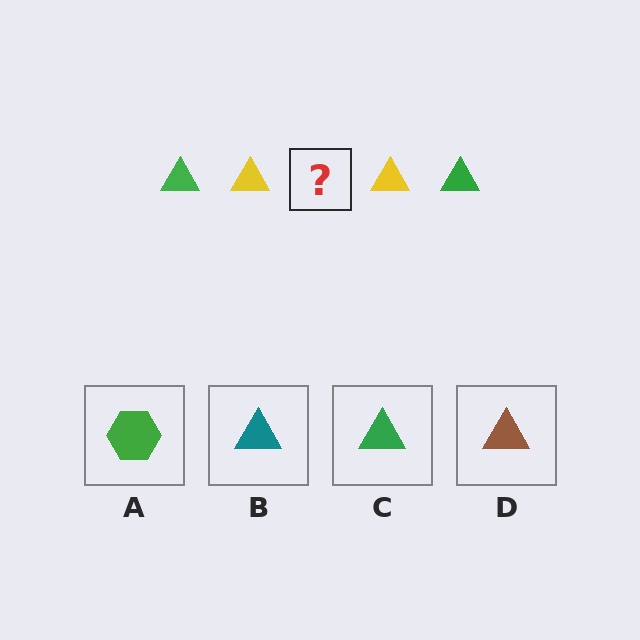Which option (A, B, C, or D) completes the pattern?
C.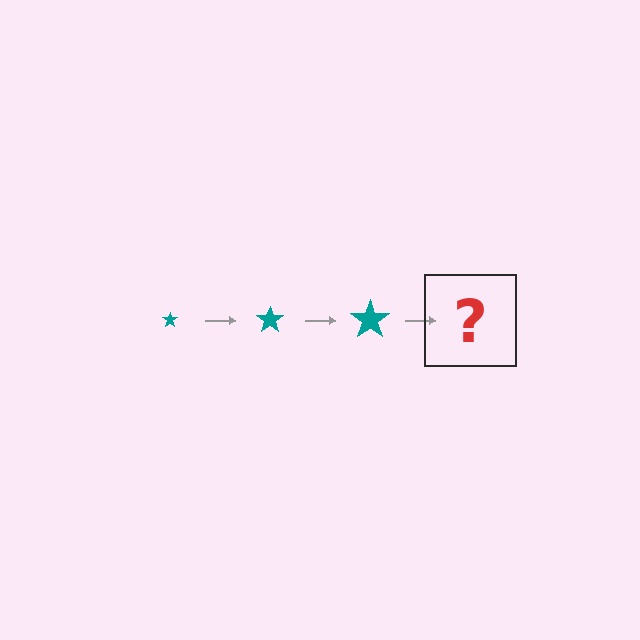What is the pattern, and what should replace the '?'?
The pattern is that the star gets progressively larger each step. The '?' should be a teal star, larger than the previous one.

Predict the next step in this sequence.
The next step is a teal star, larger than the previous one.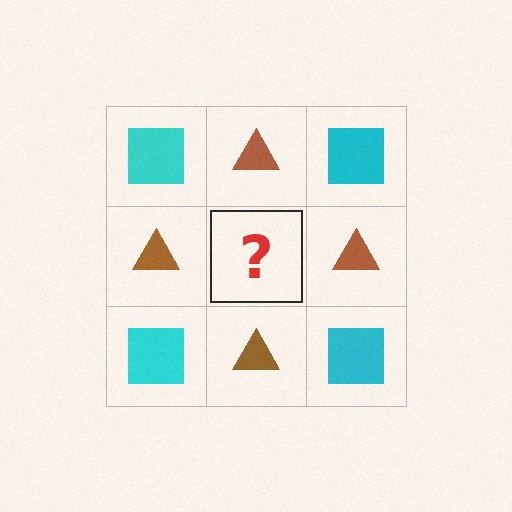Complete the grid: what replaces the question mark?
The question mark should be replaced with a cyan square.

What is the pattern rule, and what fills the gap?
The rule is that it alternates cyan square and brown triangle in a checkerboard pattern. The gap should be filled with a cyan square.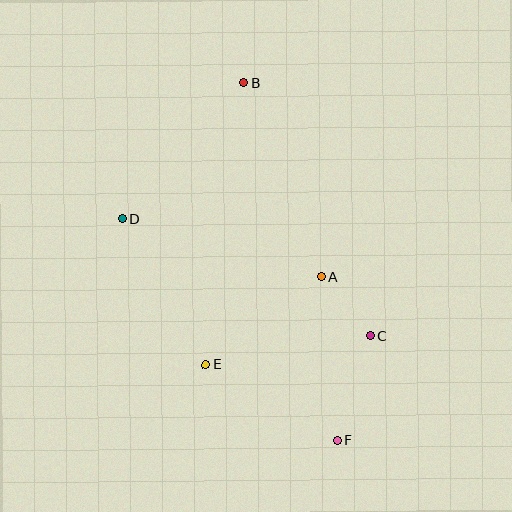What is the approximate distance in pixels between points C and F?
The distance between C and F is approximately 110 pixels.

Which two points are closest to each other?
Points A and C are closest to each other.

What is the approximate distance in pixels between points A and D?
The distance between A and D is approximately 208 pixels.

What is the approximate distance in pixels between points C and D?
The distance between C and D is approximately 274 pixels.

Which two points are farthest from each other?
Points B and F are farthest from each other.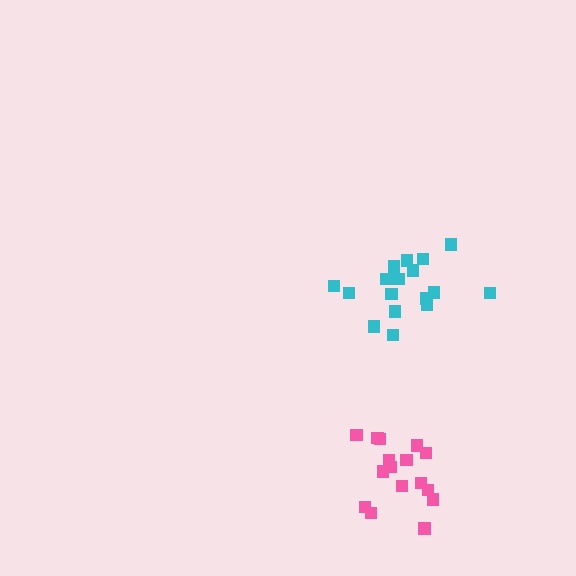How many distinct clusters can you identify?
There are 2 distinct clusters.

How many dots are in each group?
Group 1: 17 dots, Group 2: 16 dots (33 total).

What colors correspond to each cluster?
The clusters are colored: cyan, pink.